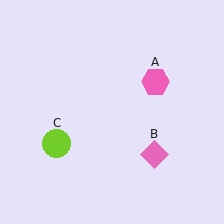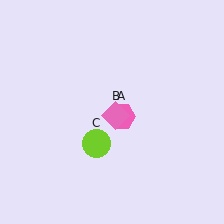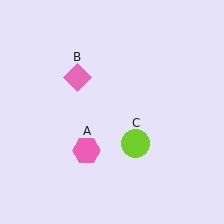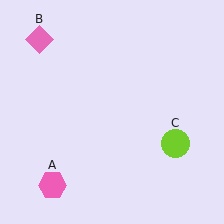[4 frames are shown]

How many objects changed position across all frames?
3 objects changed position: pink hexagon (object A), pink diamond (object B), lime circle (object C).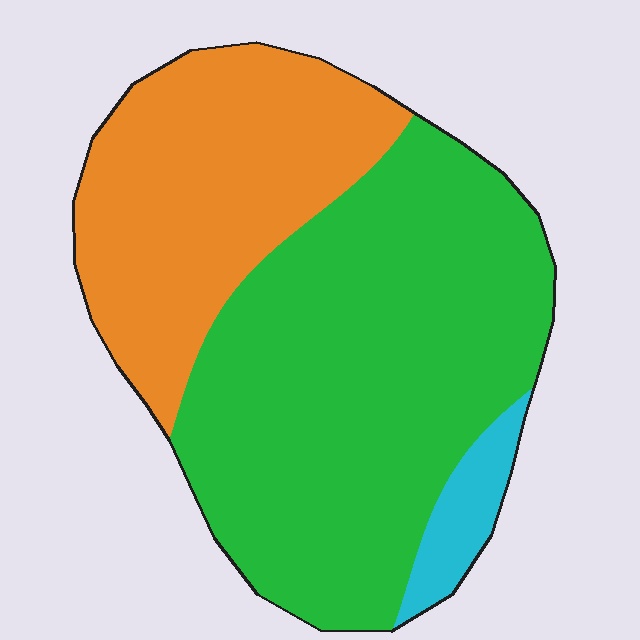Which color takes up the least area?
Cyan, at roughly 5%.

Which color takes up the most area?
Green, at roughly 60%.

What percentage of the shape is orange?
Orange takes up about one third (1/3) of the shape.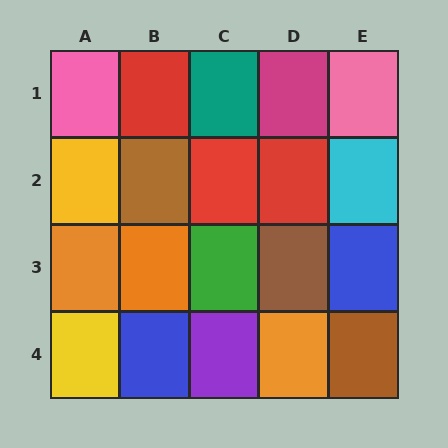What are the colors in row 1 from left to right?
Pink, red, teal, magenta, pink.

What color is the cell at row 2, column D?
Red.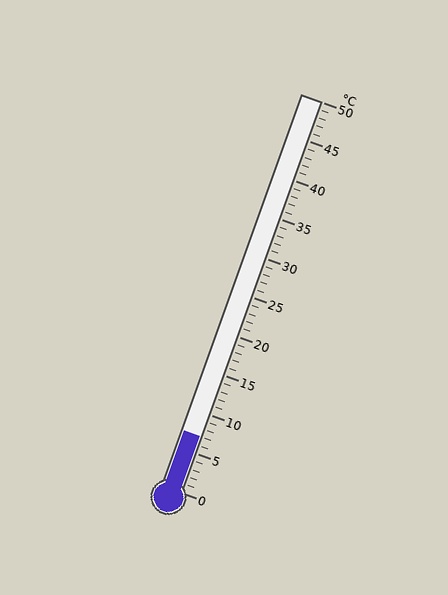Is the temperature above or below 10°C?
The temperature is below 10°C.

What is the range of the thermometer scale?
The thermometer scale ranges from 0°C to 50°C.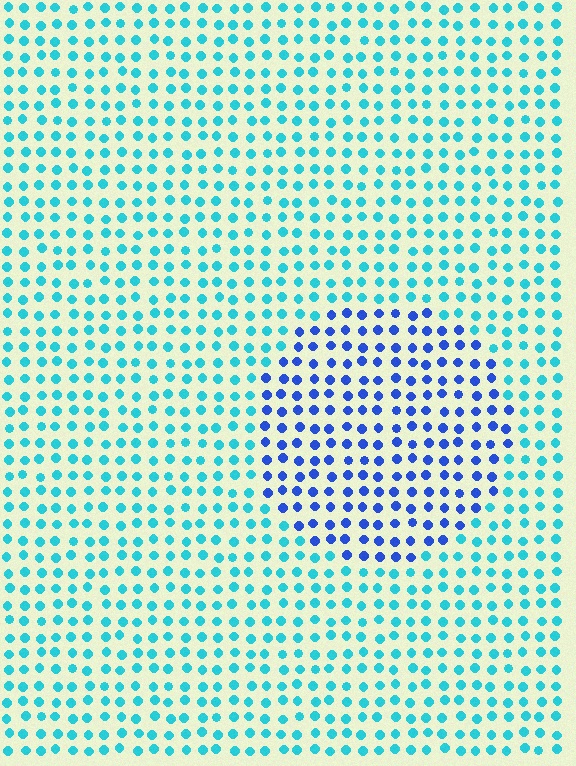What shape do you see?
I see a circle.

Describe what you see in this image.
The image is filled with small cyan elements in a uniform arrangement. A circle-shaped region is visible where the elements are tinted to a slightly different hue, forming a subtle color boundary.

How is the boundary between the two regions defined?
The boundary is defined purely by a slight shift in hue (about 43 degrees). Spacing, size, and orientation are identical on both sides.